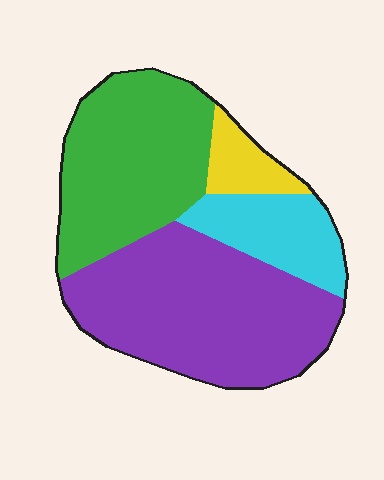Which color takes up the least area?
Yellow, at roughly 5%.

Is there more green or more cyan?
Green.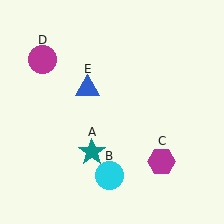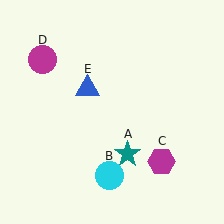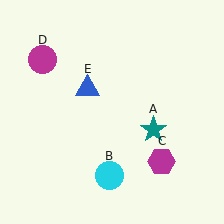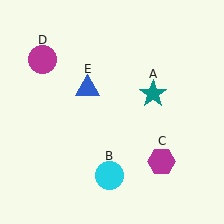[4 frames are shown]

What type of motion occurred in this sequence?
The teal star (object A) rotated counterclockwise around the center of the scene.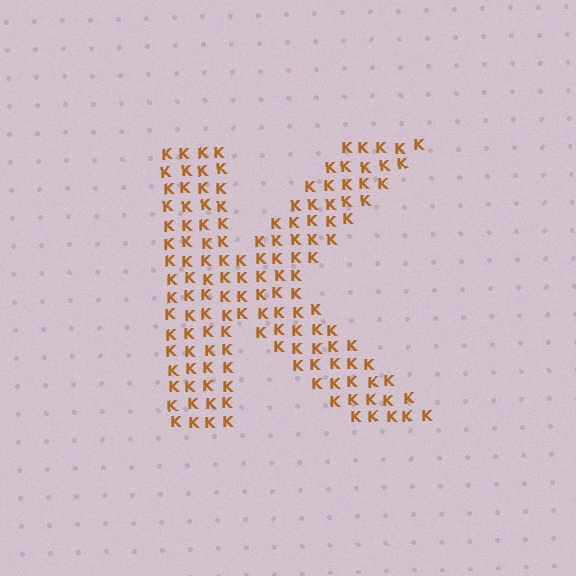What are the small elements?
The small elements are letter K's.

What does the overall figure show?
The overall figure shows the letter K.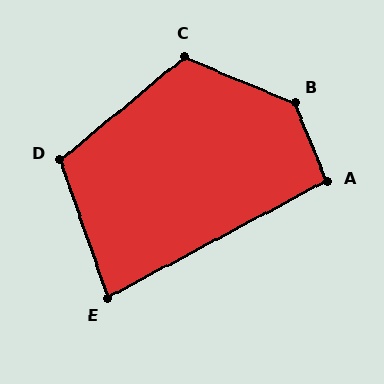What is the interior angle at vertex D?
Approximately 111 degrees (obtuse).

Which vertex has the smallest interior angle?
E, at approximately 81 degrees.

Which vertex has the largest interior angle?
B, at approximately 136 degrees.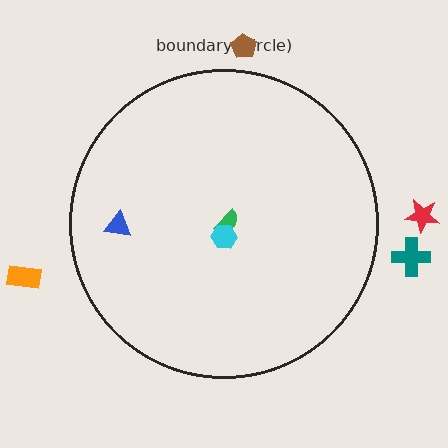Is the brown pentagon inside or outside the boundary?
Outside.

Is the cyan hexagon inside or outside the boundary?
Inside.